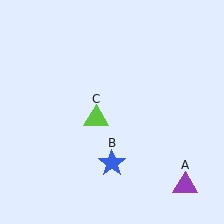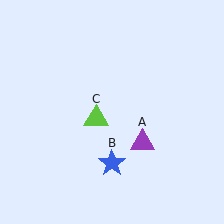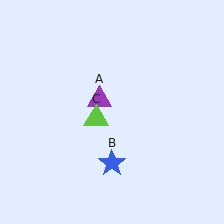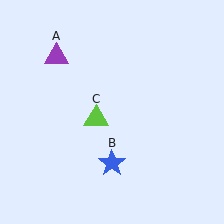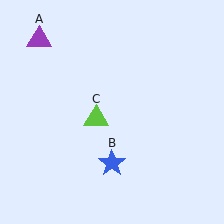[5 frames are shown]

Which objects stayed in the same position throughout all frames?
Blue star (object B) and lime triangle (object C) remained stationary.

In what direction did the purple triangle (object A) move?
The purple triangle (object A) moved up and to the left.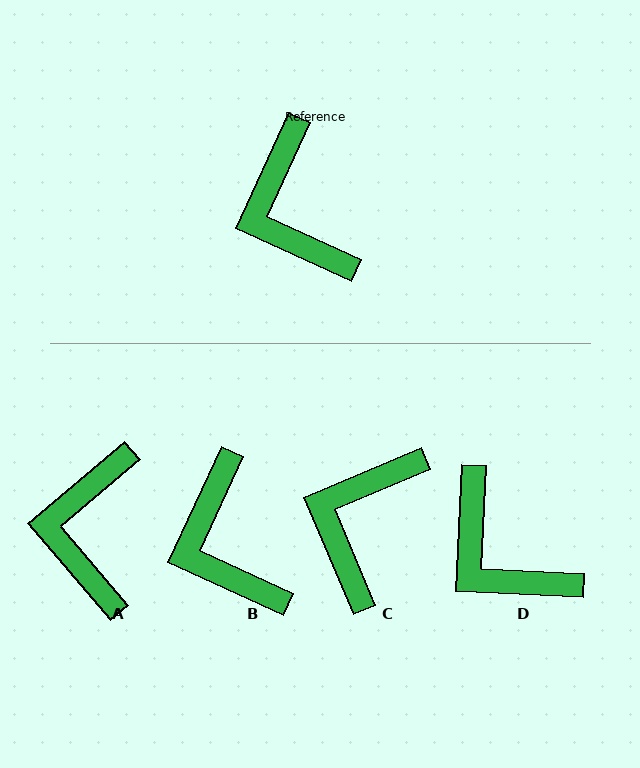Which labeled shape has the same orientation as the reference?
B.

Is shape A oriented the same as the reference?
No, it is off by about 25 degrees.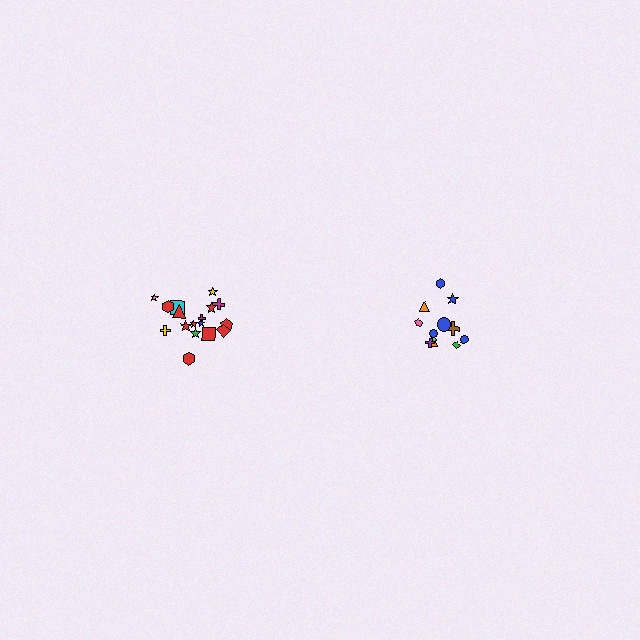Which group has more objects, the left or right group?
The left group.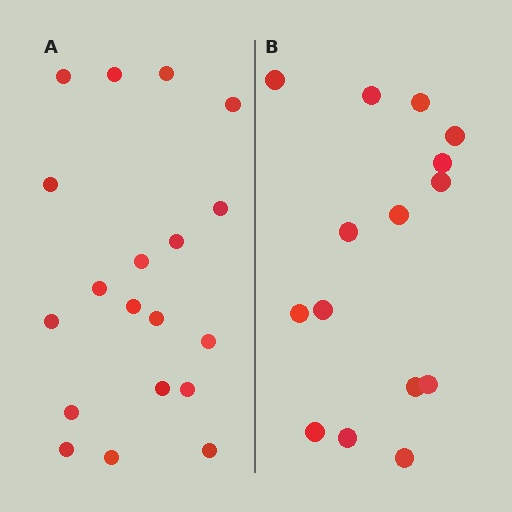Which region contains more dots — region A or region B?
Region A (the left region) has more dots.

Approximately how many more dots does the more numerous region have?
Region A has about 4 more dots than region B.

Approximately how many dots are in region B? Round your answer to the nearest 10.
About 20 dots. (The exact count is 15, which rounds to 20.)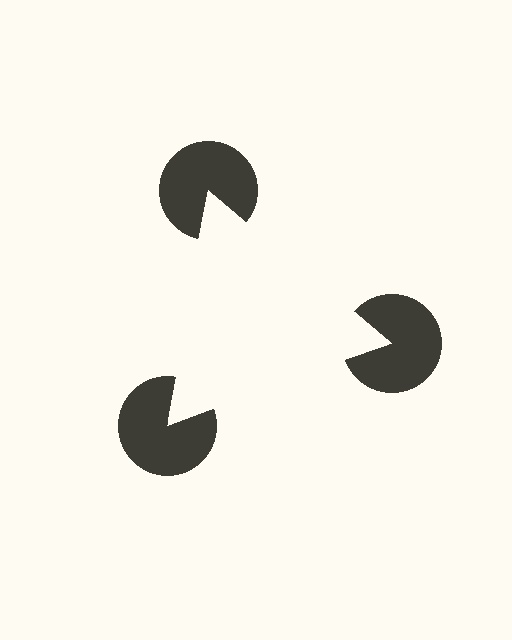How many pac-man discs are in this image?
There are 3 — one at each vertex of the illusory triangle.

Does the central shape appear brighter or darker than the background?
It typically appears slightly brighter than the background, even though no actual brightness change is drawn.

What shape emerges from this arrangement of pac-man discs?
An illusory triangle — its edges are inferred from the aligned wedge cuts in the pac-man discs, not physically drawn.